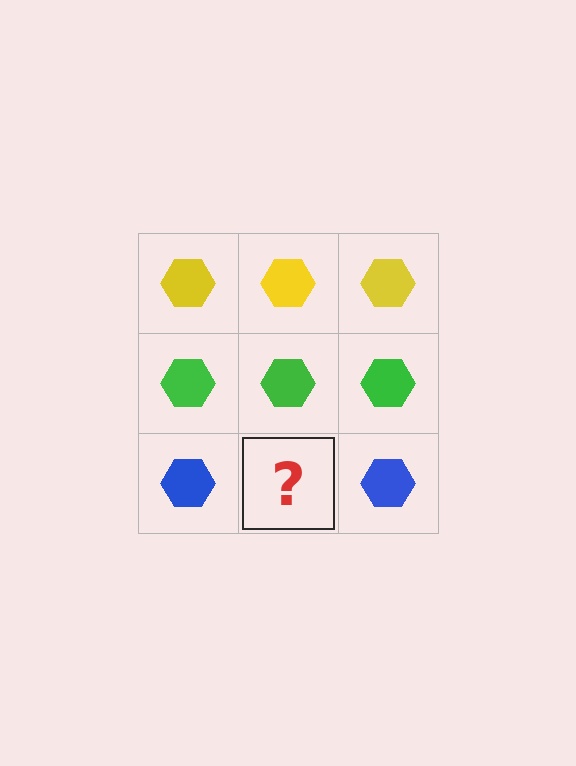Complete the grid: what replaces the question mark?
The question mark should be replaced with a blue hexagon.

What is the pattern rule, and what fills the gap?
The rule is that each row has a consistent color. The gap should be filled with a blue hexagon.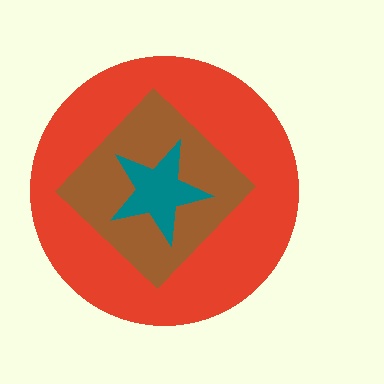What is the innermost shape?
The teal star.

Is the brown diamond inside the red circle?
Yes.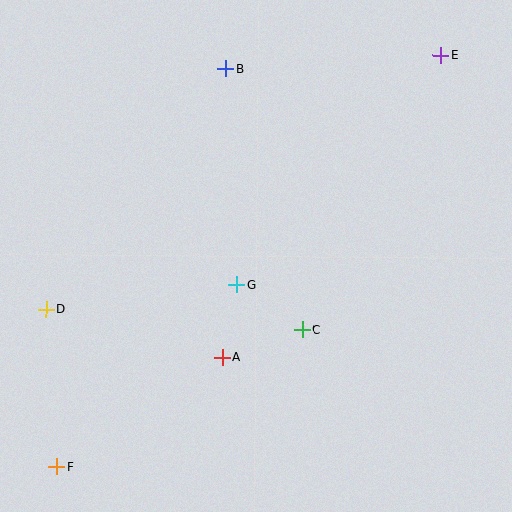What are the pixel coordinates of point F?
Point F is at (57, 467).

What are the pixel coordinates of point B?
Point B is at (225, 68).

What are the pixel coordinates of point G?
Point G is at (236, 285).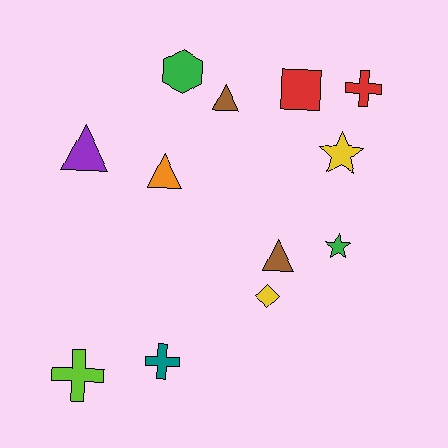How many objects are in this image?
There are 12 objects.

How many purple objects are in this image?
There is 1 purple object.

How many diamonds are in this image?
There is 1 diamond.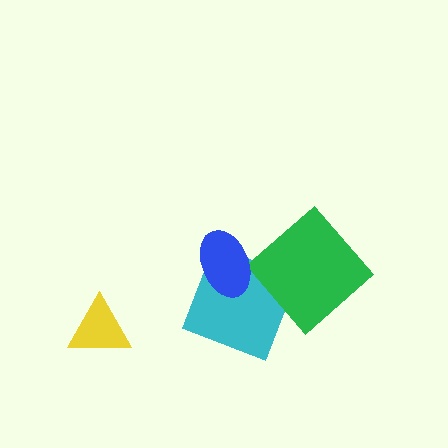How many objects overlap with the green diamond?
1 object overlaps with the green diamond.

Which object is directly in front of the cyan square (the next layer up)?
The green diamond is directly in front of the cyan square.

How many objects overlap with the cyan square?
2 objects overlap with the cyan square.